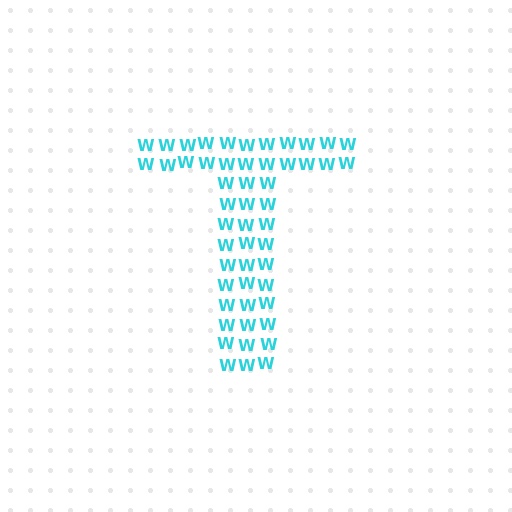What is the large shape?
The large shape is the letter T.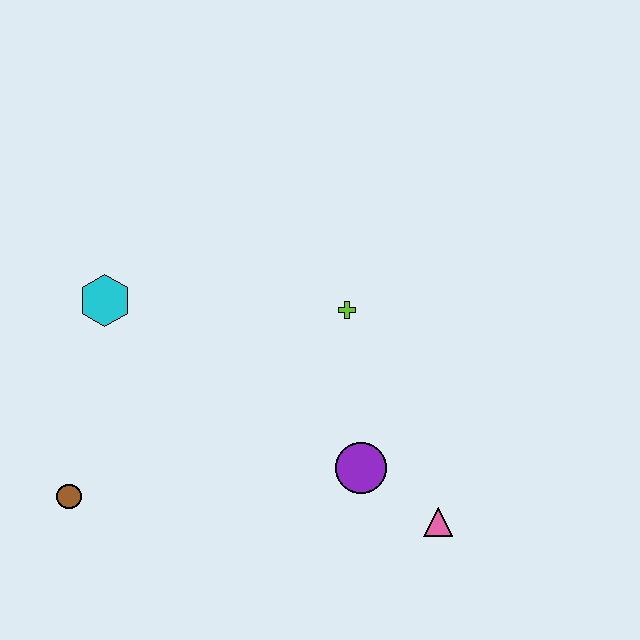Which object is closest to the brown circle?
The cyan hexagon is closest to the brown circle.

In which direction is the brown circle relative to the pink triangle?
The brown circle is to the left of the pink triangle.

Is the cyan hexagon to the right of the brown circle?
Yes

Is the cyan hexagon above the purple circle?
Yes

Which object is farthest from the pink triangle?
The cyan hexagon is farthest from the pink triangle.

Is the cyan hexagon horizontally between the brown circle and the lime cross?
Yes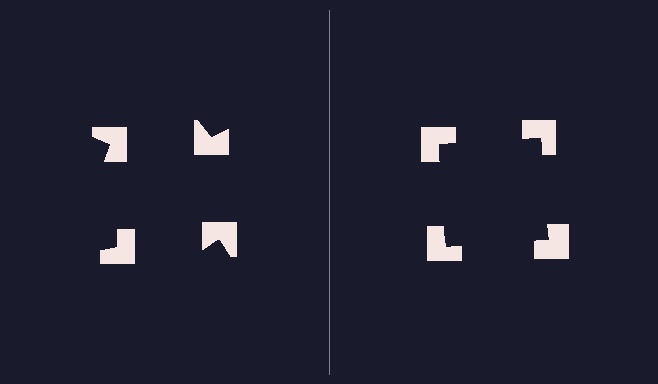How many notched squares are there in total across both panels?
8 — 4 on each side.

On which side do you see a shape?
An illusory square appears on the right side. On the left side the wedge cuts are rotated, so no coherent shape forms.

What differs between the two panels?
The notched squares are positioned identically on both sides; only the wedge orientations differ. On the right they align to a square; on the left they are misaligned.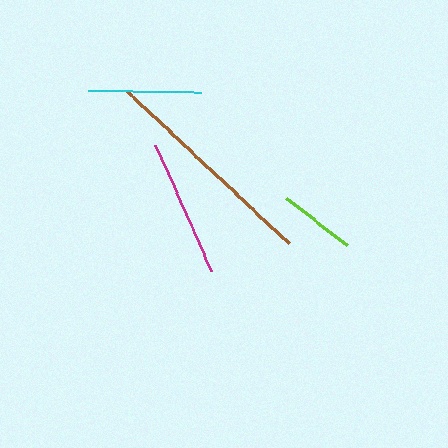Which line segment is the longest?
The brown line is the longest at approximately 221 pixels.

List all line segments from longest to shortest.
From longest to shortest: brown, magenta, cyan, lime.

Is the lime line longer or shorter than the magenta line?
The magenta line is longer than the lime line.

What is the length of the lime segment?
The lime segment is approximately 76 pixels long.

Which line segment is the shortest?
The lime line is the shortest at approximately 76 pixels.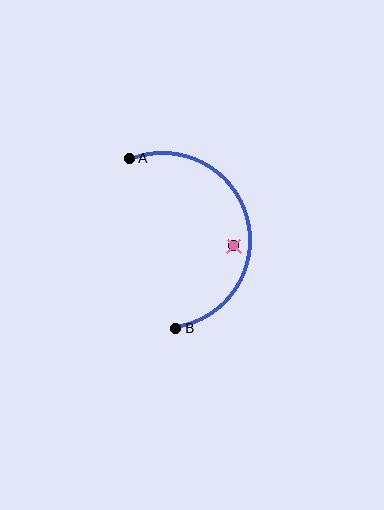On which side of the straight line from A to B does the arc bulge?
The arc bulges to the right of the straight line connecting A and B.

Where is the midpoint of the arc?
The arc midpoint is the point on the curve farthest from the straight line joining A and B. It sits to the right of that line.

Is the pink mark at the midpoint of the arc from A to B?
No — the pink mark does not lie on the arc at all. It sits slightly inside the curve.